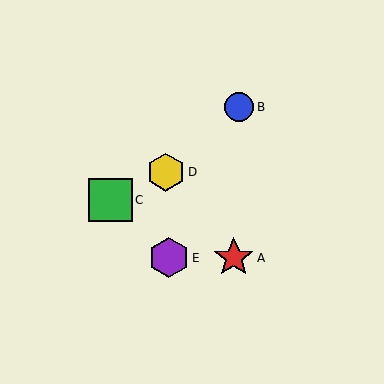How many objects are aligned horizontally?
2 objects (A, E) are aligned horizontally.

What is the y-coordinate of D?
Object D is at y≈172.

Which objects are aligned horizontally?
Objects A, E are aligned horizontally.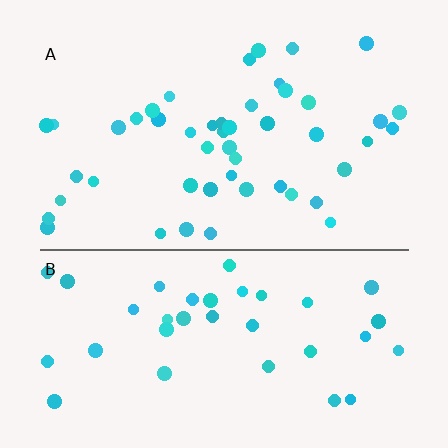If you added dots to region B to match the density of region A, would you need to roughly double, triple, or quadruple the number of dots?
Approximately double.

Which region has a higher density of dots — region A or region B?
A (the top).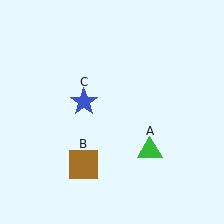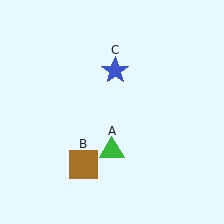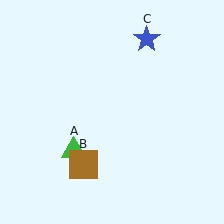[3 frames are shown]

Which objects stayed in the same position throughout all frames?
Brown square (object B) remained stationary.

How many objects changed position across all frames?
2 objects changed position: green triangle (object A), blue star (object C).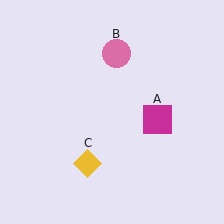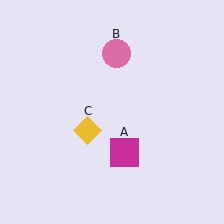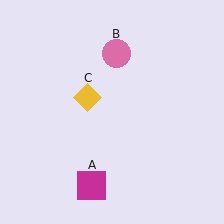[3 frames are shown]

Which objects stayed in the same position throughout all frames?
Pink circle (object B) remained stationary.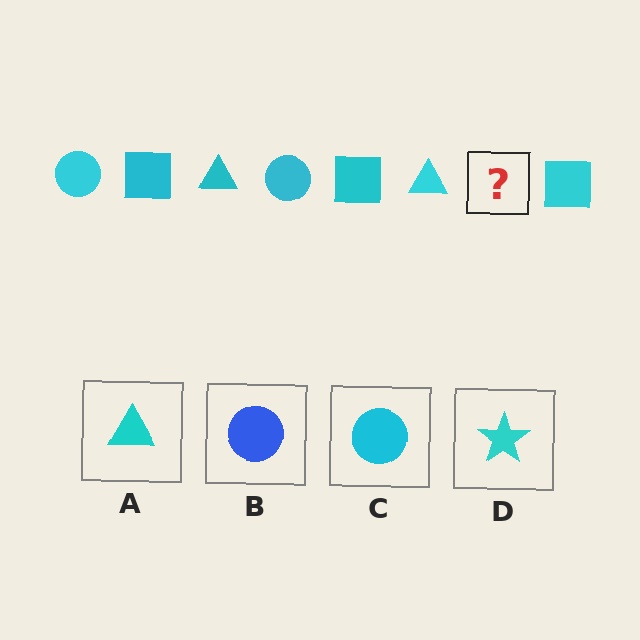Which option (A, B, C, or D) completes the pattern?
C.